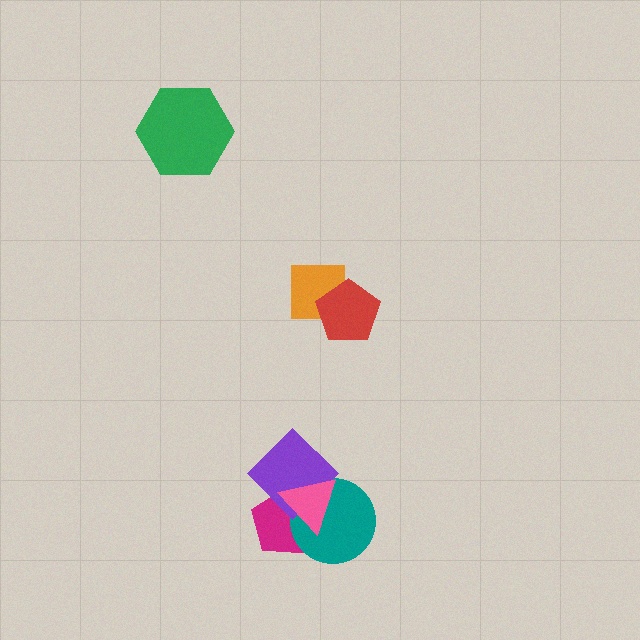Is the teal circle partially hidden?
Yes, it is partially covered by another shape.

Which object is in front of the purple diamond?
The pink triangle is in front of the purple diamond.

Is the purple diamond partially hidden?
Yes, it is partially covered by another shape.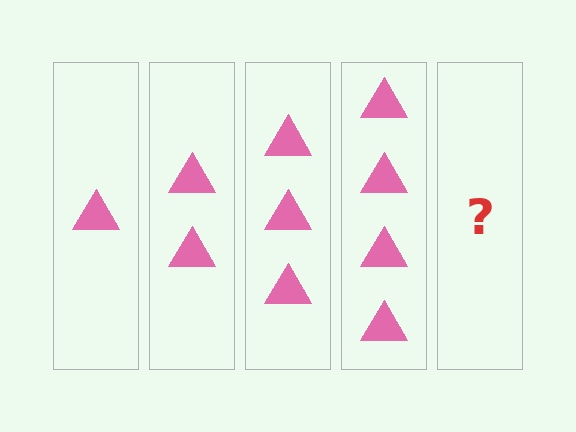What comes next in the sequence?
The next element should be 5 triangles.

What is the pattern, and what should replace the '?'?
The pattern is that each step adds one more triangle. The '?' should be 5 triangles.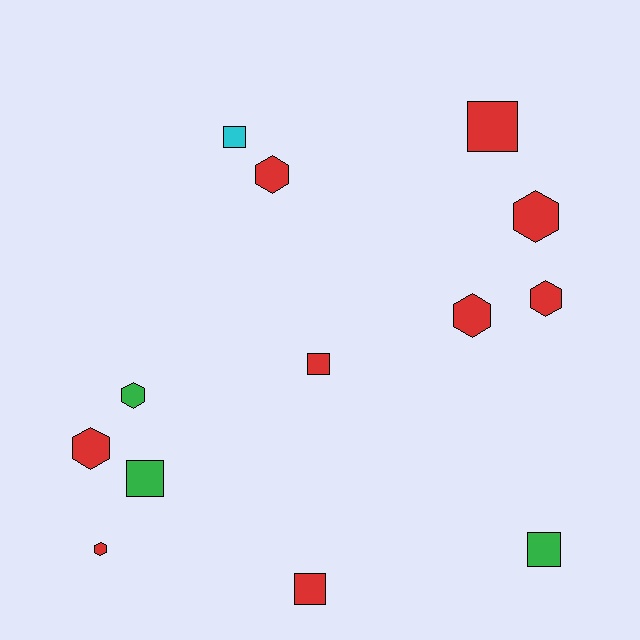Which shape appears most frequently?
Hexagon, with 7 objects.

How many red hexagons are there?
There are 6 red hexagons.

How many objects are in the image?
There are 13 objects.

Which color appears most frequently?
Red, with 9 objects.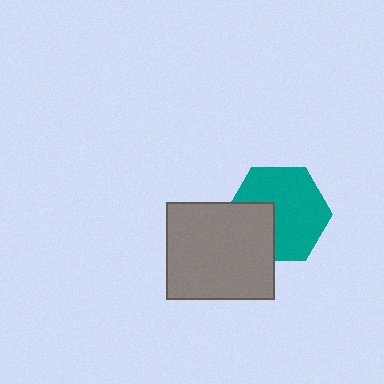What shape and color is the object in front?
The object in front is a gray rectangle.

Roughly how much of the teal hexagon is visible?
Most of it is visible (roughly 69%).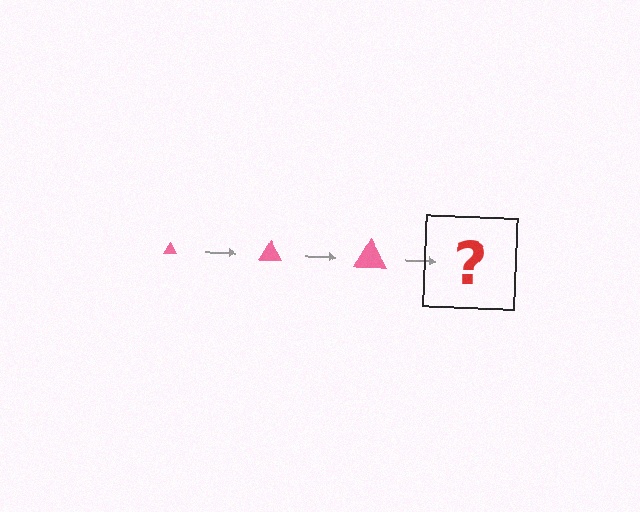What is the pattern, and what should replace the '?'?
The pattern is that the triangle gets progressively larger each step. The '?' should be a pink triangle, larger than the previous one.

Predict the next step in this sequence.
The next step is a pink triangle, larger than the previous one.